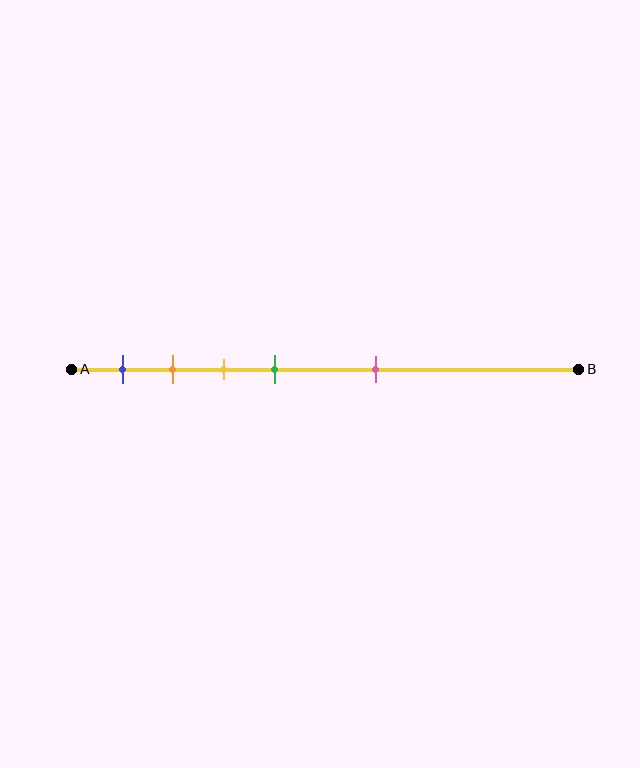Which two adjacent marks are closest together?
The orange and yellow marks are the closest adjacent pair.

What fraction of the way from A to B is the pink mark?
The pink mark is approximately 60% (0.6) of the way from A to B.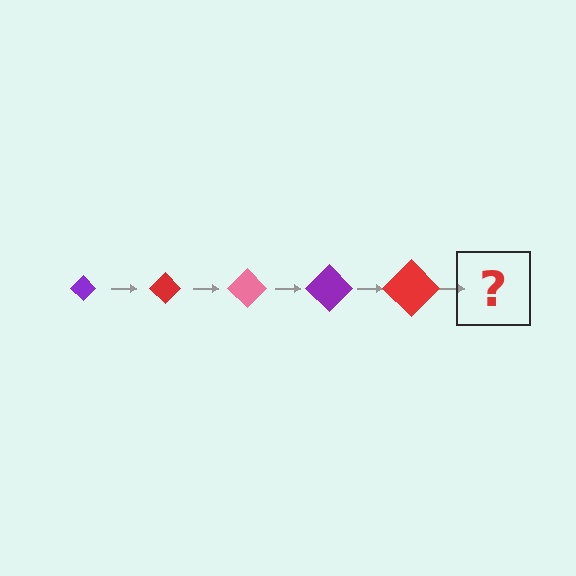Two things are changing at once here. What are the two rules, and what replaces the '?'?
The two rules are that the diamond grows larger each step and the color cycles through purple, red, and pink. The '?' should be a pink diamond, larger than the previous one.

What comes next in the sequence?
The next element should be a pink diamond, larger than the previous one.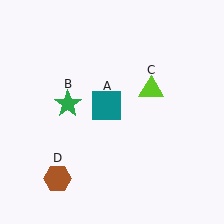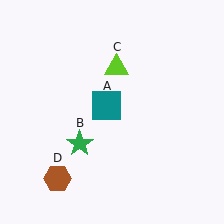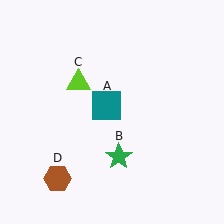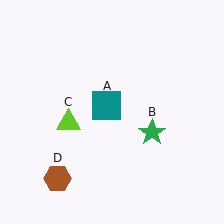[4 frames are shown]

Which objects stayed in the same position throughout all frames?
Teal square (object A) and brown hexagon (object D) remained stationary.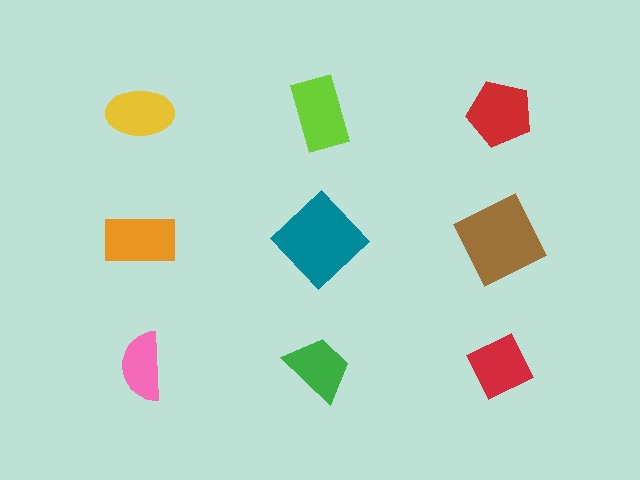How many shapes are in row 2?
3 shapes.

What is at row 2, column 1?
An orange rectangle.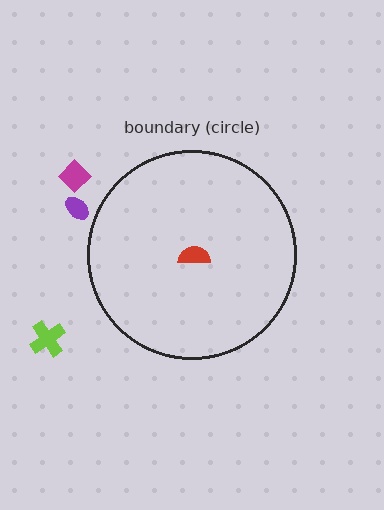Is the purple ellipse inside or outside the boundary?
Outside.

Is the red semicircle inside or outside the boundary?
Inside.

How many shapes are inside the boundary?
1 inside, 3 outside.